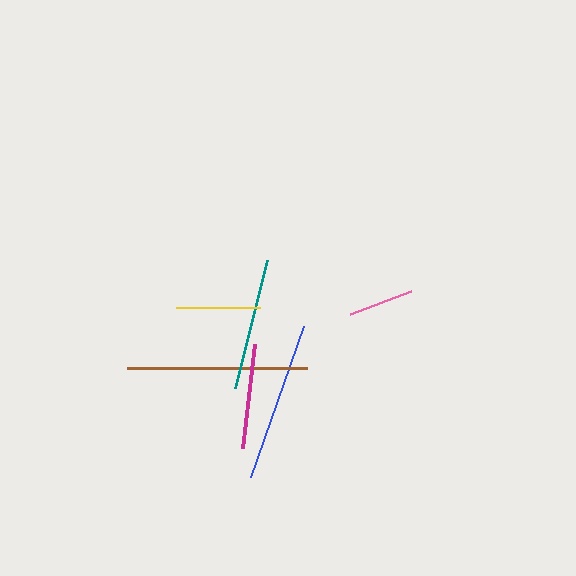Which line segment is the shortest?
The pink line is the shortest at approximately 65 pixels.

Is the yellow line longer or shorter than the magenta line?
The magenta line is longer than the yellow line.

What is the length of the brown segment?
The brown segment is approximately 180 pixels long.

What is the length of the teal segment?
The teal segment is approximately 132 pixels long.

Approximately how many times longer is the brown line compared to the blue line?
The brown line is approximately 1.1 times the length of the blue line.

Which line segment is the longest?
The brown line is the longest at approximately 180 pixels.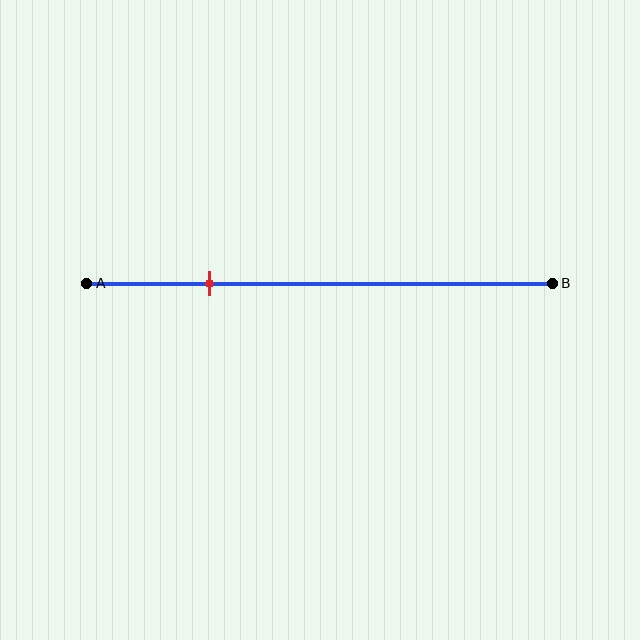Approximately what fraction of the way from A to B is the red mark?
The red mark is approximately 25% of the way from A to B.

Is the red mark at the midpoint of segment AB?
No, the mark is at about 25% from A, not at the 50% midpoint.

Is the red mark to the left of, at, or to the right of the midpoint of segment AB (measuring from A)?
The red mark is to the left of the midpoint of segment AB.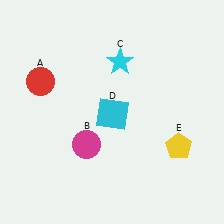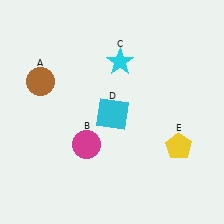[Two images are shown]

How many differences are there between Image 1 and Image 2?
There is 1 difference between the two images.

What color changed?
The circle (A) changed from red in Image 1 to brown in Image 2.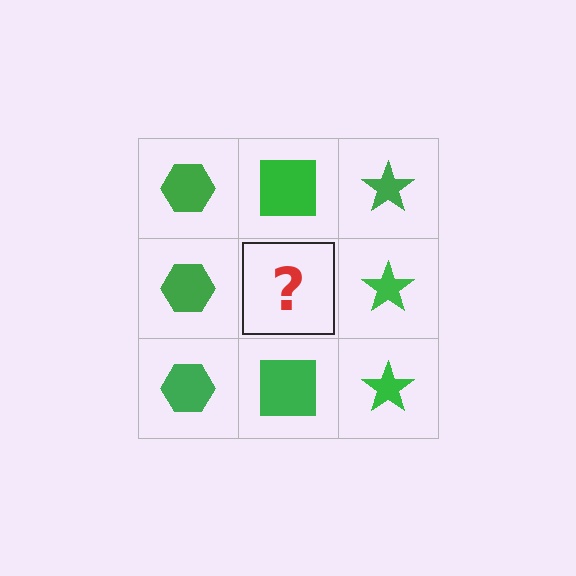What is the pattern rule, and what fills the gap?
The rule is that each column has a consistent shape. The gap should be filled with a green square.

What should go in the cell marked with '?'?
The missing cell should contain a green square.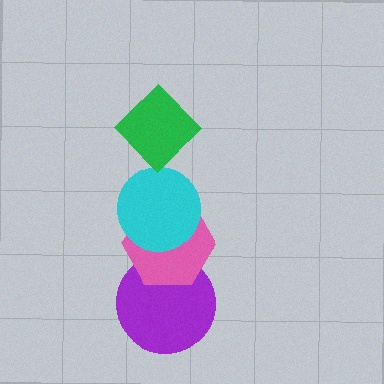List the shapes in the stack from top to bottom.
From top to bottom: the green diamond, the cyan circle, the pink hexagon, the purple circle.